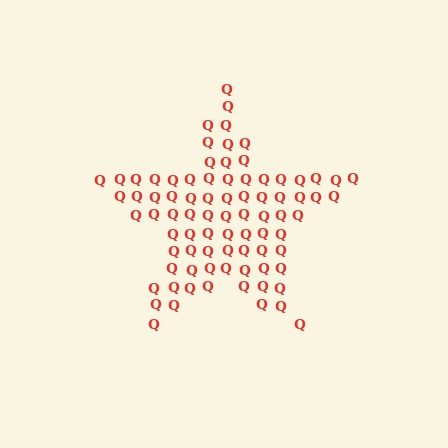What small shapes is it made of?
It is made of small letter Q's.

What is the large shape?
The large shape is a star.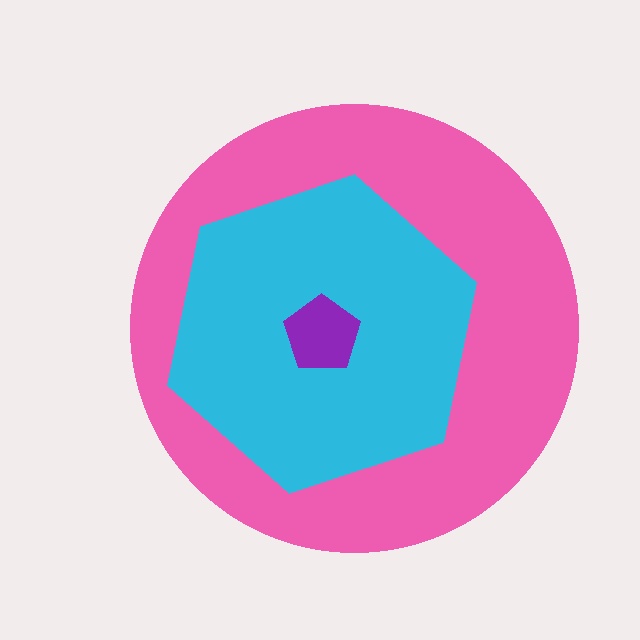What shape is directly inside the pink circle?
The cyan hexagon.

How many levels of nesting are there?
3.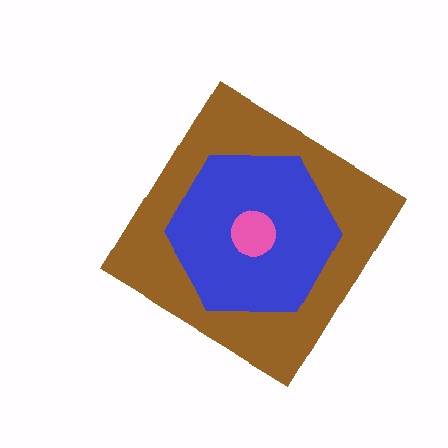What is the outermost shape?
The brown diamond.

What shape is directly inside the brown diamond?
The blue hexagon.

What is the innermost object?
The pink circle.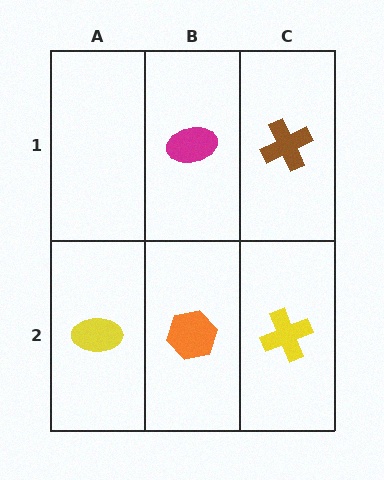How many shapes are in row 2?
3 shapes.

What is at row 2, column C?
A yellow cross.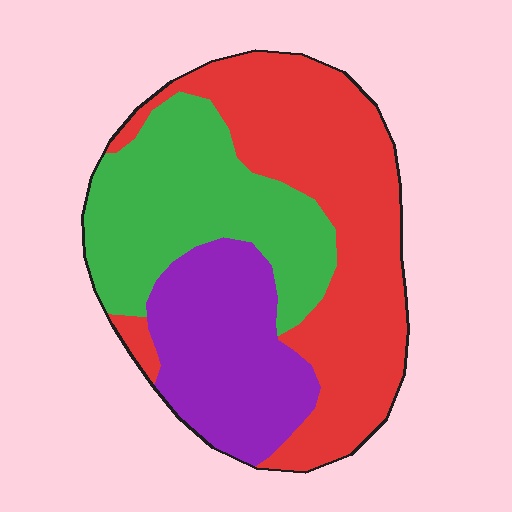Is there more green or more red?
Red.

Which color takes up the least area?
Purple, at roughly 25%.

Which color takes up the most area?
Red, at roughly 45%.